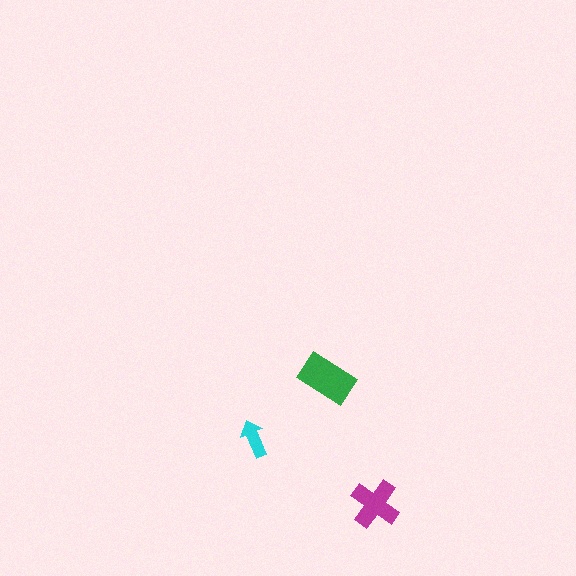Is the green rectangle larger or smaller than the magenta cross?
Larger.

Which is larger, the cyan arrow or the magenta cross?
The magenta cross.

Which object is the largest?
The green rectangle.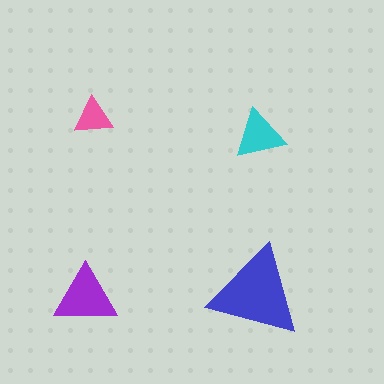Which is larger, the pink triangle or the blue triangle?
The blue one.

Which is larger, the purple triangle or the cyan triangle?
The purple one.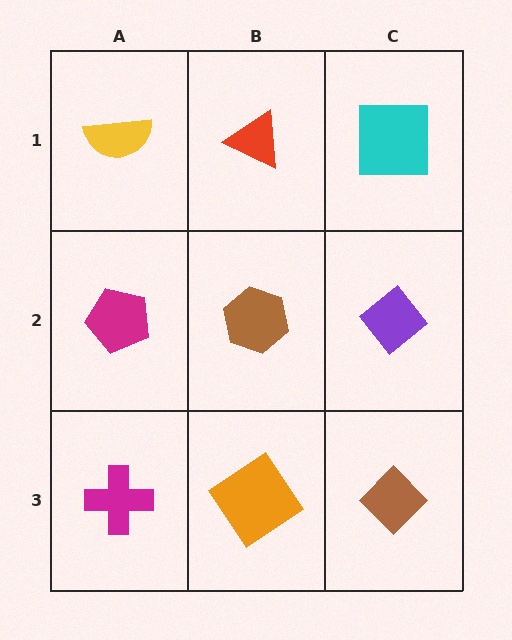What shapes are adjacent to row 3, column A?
A magenta pentagon (row 2, column A), an orange diamond (row 3, column B).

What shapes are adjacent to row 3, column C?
A purple diamond (row 2, column C), an orange diamond (row 3, column B).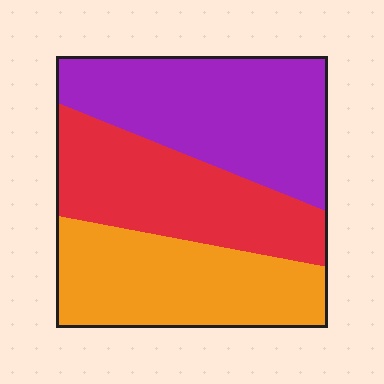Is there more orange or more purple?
Purple.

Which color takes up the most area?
Purple, at roughly 35%.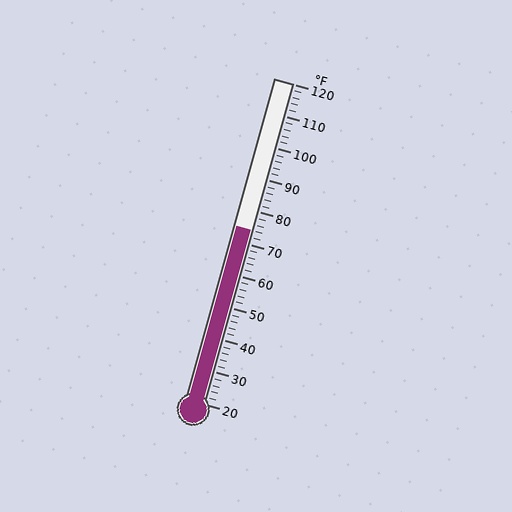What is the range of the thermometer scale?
The thermometer scale ranges from 20°F to 120°F.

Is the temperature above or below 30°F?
The temperature is above 30°F.